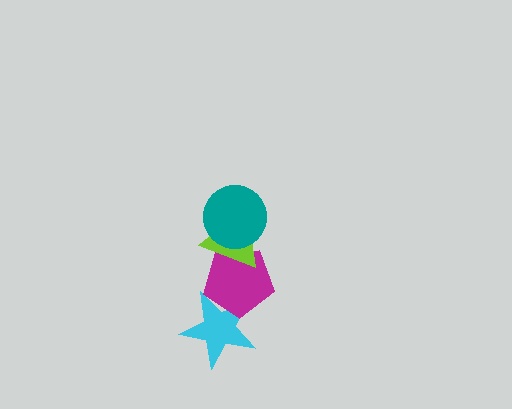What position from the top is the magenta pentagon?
The magenta pentagon is 3rd from the top.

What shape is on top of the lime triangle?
The teal circle is on top of the lime triangle.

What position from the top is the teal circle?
The teal circle is 1st from the top.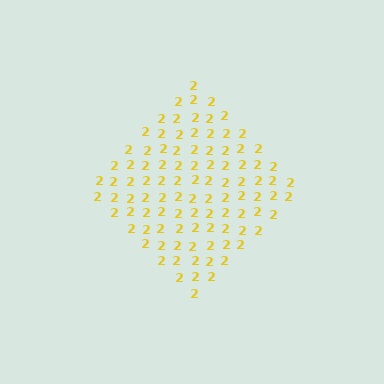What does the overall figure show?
The overall figure shows a diamond.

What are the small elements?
The small elements are digit 2's.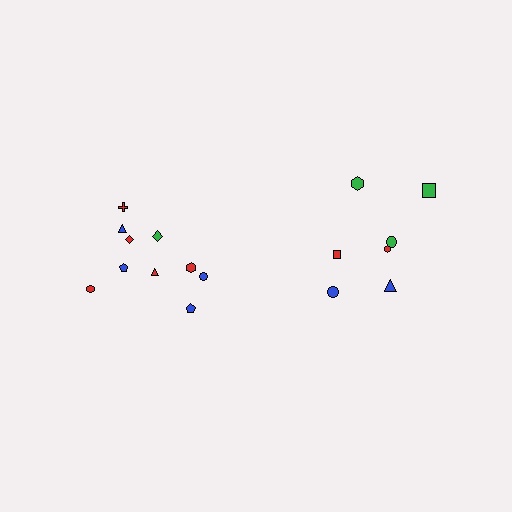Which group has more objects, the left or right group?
The left group.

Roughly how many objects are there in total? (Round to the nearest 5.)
Roughly 15 objects in total.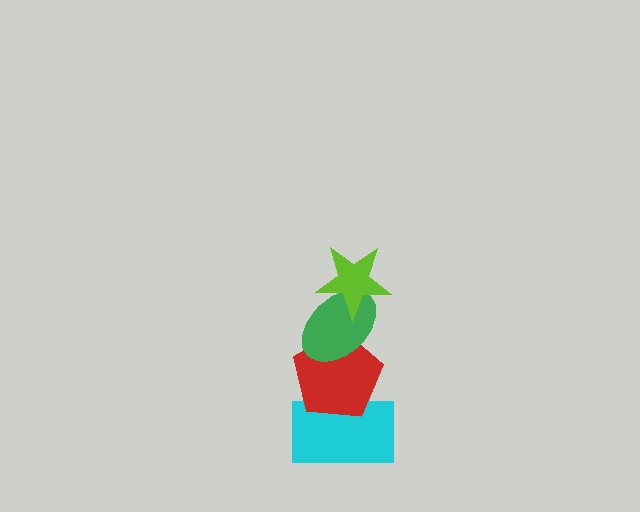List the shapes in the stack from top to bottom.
From top to bottom: the lime star, the green ellipse, the red pentagon, the cyan rectangle.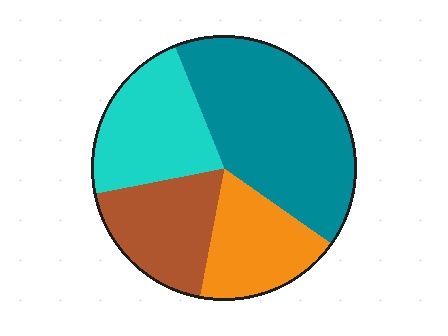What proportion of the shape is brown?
Brown covers around 20% of the shape.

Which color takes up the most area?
Teal, at roughly 40%.